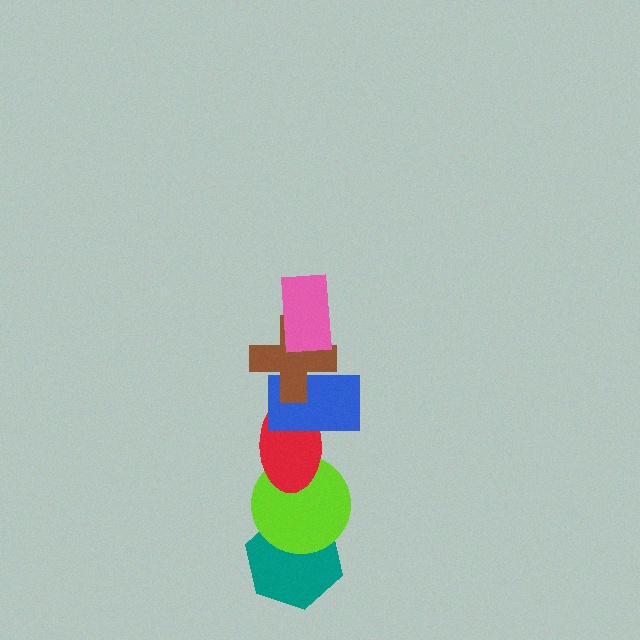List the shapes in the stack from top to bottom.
From top to bottom: the pink rectangle, the brown cross, the blue rectangle, the red ellipse, the lime circle, the teal hexagon.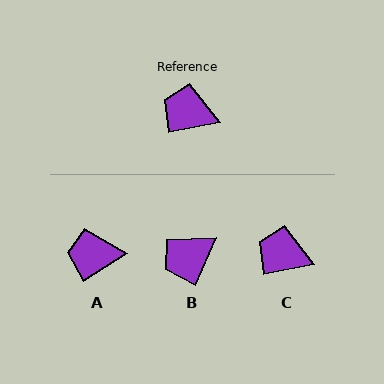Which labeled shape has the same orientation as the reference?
C.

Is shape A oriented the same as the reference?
No, it is off by about 21 degrees.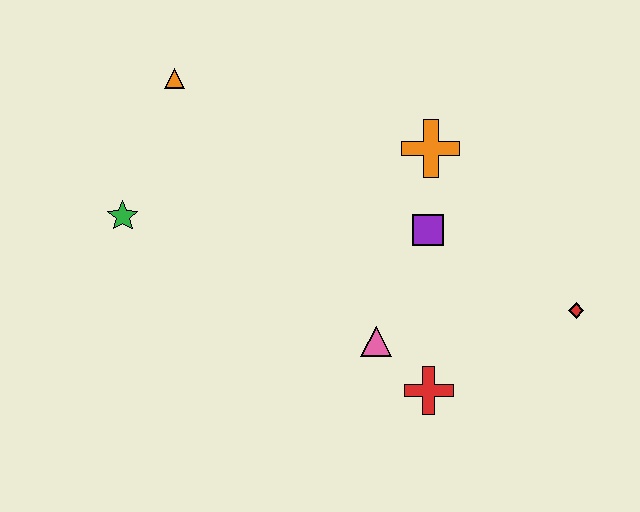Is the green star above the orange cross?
No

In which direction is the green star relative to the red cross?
The green star is to the left of the red cross.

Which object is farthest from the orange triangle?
The red diamond is farthest from the orange triangle.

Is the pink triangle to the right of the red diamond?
No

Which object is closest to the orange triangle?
The green star is closest to the orange triangle.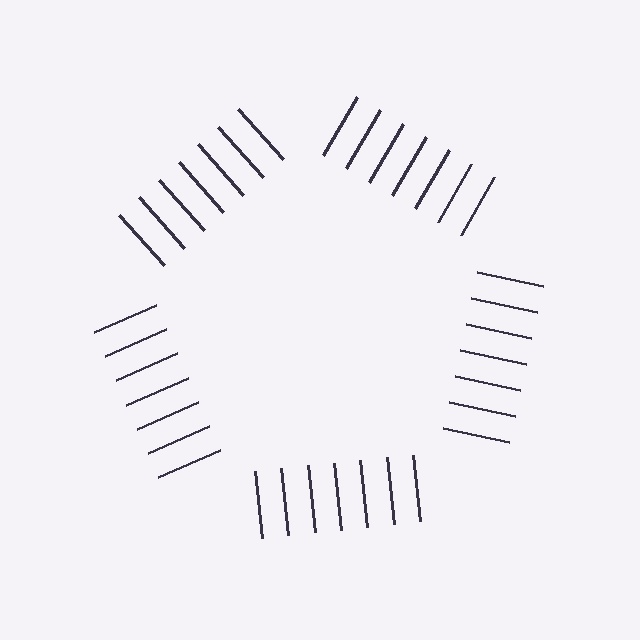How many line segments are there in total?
35 — 7 along each of the 5 edges.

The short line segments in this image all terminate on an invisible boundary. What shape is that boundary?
An illusory pentagon — the line segments terminate on its edges but no continuous stroke is drawn.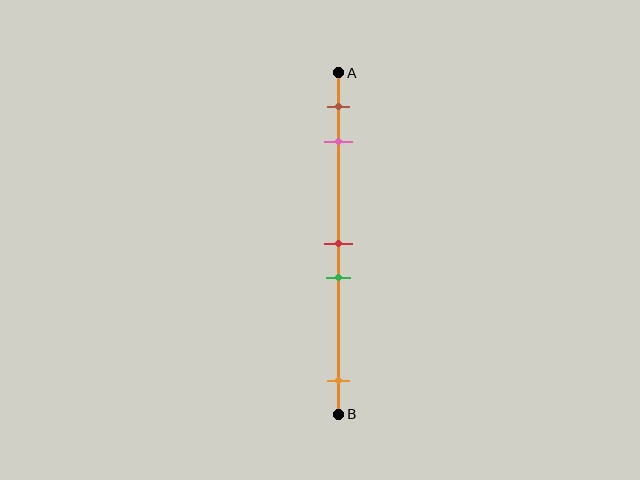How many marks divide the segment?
There are 5 marks dividing the segment.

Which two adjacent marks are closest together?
The red and green marks are the closest adjacent pair.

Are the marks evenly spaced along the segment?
No, the marks are not evenly spaced.